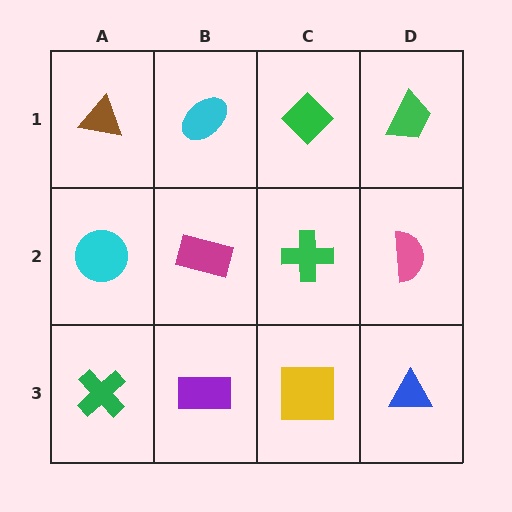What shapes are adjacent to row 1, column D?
A pink semicircle (row 2, column D), a green diamond (row 1, column C).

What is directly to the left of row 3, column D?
A yellow square.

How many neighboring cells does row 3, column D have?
2.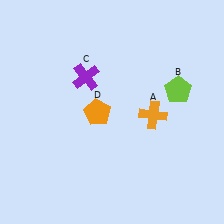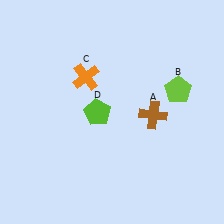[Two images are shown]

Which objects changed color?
A changed from orange to brown. C changed from purple to orange. D changed from orange to lime.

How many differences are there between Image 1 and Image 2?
There are 3 differences between the two images.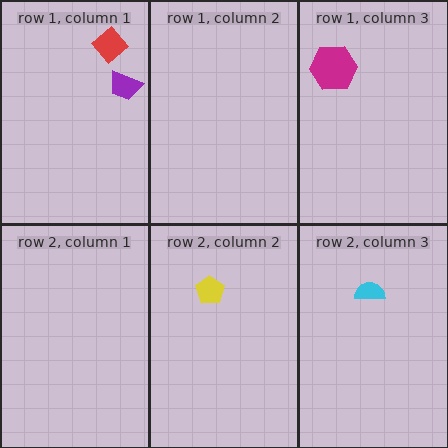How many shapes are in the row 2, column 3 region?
1.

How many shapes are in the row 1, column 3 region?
1.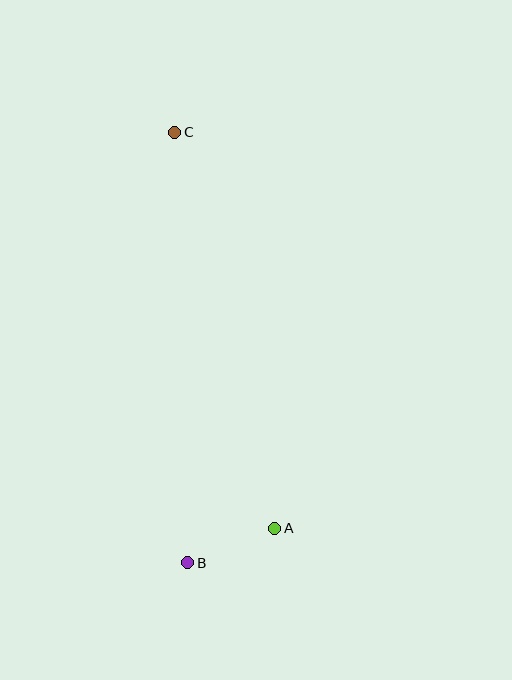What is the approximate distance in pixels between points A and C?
The distance between A and C is approximately 408 pixels.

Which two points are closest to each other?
Points A and B are closest to each other.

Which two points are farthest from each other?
Points B and C are farthest from each other.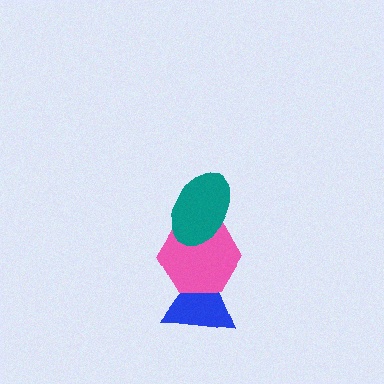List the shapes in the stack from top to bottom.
From top to bottom: the teal ellipse, the pink hexagon, the blue triangle.